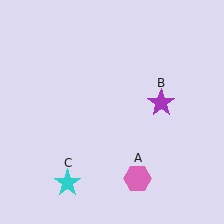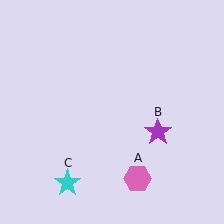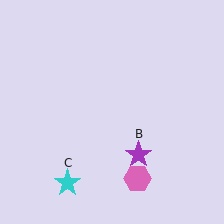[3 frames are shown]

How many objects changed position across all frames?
1 object changed position: purple star (object B).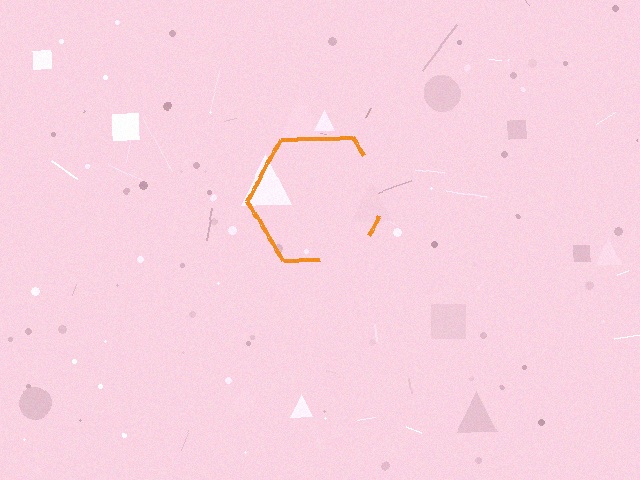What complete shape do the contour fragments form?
The contour fragments form a hexagon.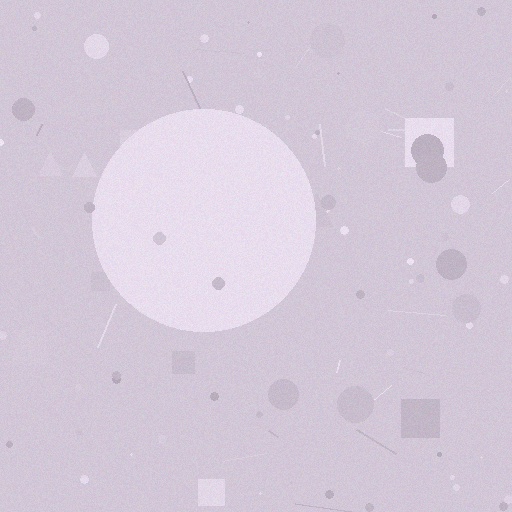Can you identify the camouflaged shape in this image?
The camouflaged shape is a circle.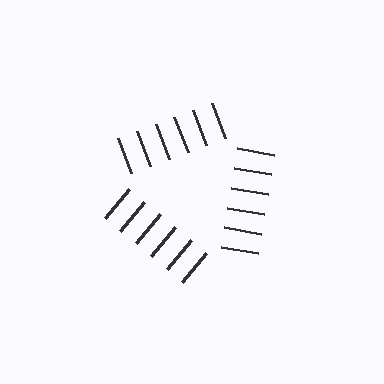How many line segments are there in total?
18 — 6 along each of the 3 edges.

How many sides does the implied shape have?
3 sides — the line-ends trace a triangle.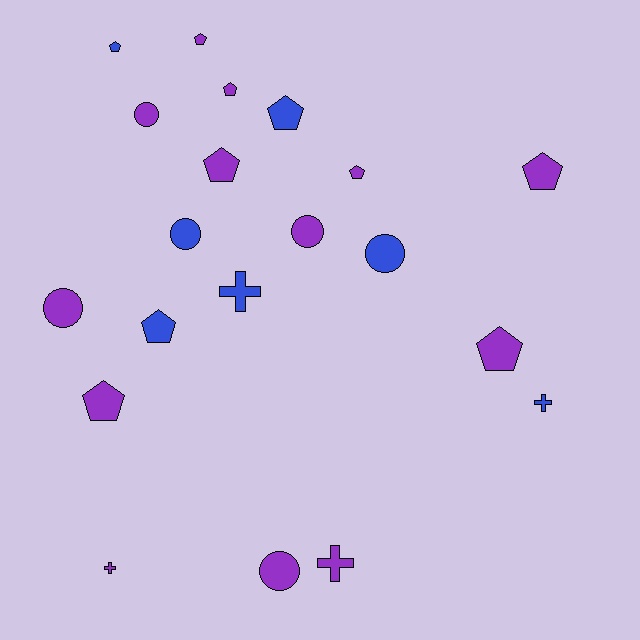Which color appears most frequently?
Purple, with 13 objects.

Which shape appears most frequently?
Pentagon, with 10 objects.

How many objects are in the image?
There are 20 objects.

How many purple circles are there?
There are 4 purple circles.